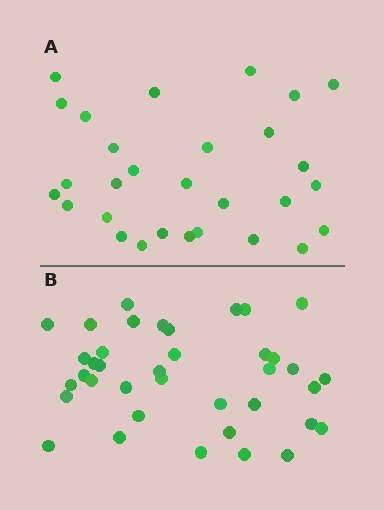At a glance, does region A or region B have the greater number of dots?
Region B (the bottom region) has more dots.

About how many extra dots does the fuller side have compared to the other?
Region B has roughly 8 or so more dots than region A.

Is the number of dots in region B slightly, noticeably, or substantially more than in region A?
Region B has noticeably more, but not dramatically so. The ratio is roughly 1.3 to 1.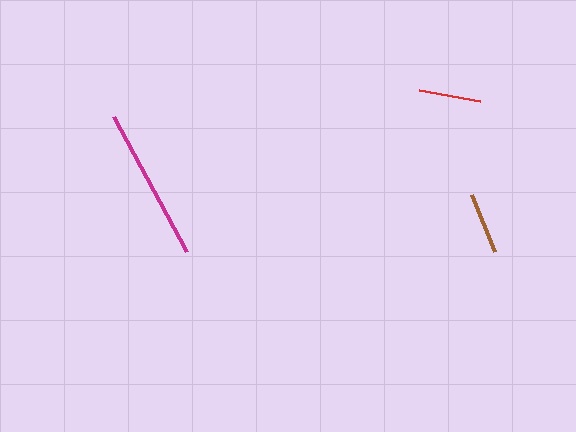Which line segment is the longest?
The magenta line is the longest at approximately 154 pixels.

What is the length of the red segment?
The red segment is approximately 62 pixels long.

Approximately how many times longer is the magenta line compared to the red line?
The magenta line is approximately 2.5 times the length of the red line.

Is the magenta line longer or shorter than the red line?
The magenta line is longer than the red line.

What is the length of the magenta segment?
The magenta segment is approximately 154 pixels long.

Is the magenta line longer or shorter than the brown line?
The magenta line is longer than the brown line.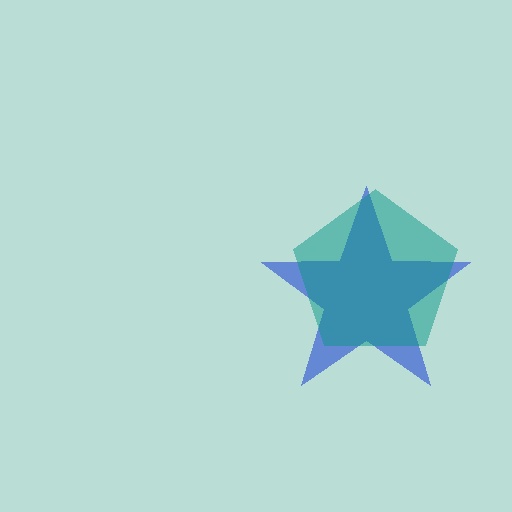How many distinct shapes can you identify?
There are 2 distinct shapes: a blue star, a teal pentagon.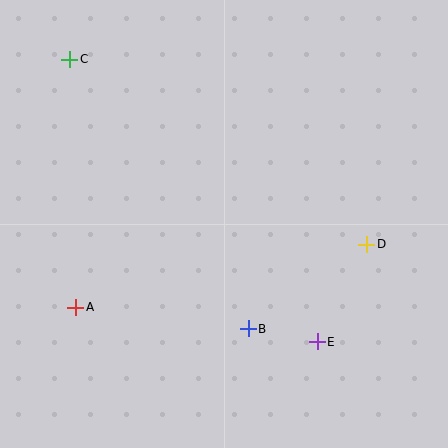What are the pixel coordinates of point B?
Point B is at (248, 329).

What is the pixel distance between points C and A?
The distance between C and A is 248 pixels.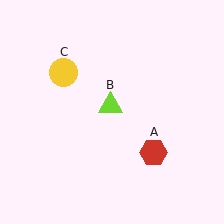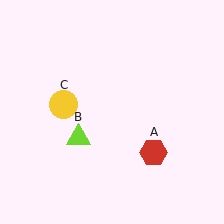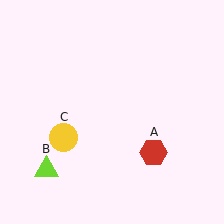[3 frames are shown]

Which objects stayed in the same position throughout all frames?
Red hexagon (object A) remained stationary.